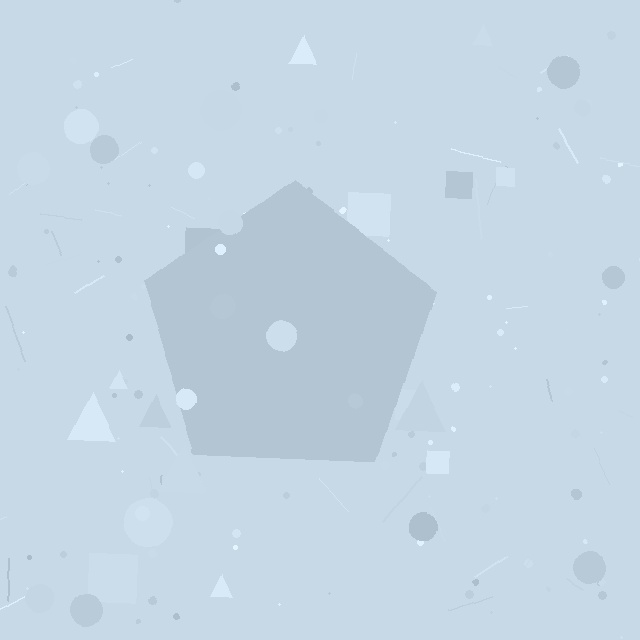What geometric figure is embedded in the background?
A pentagon is embedded in the background.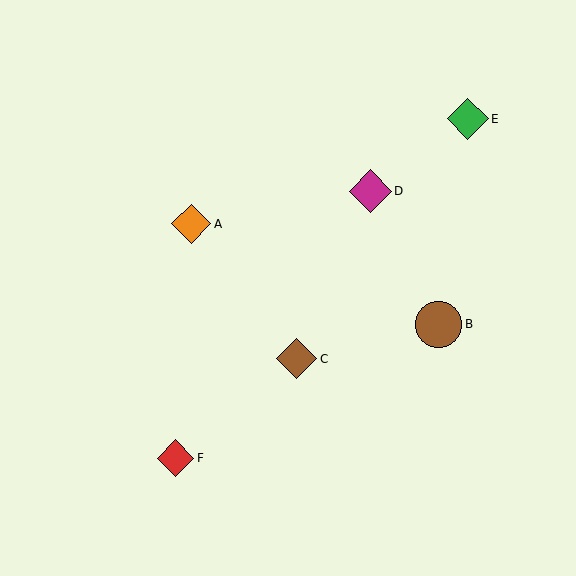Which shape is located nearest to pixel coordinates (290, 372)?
The brown diamond (labeled C) at (297, 359) is nearest to that location.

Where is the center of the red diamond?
The center of the red diamond is at (175, 458).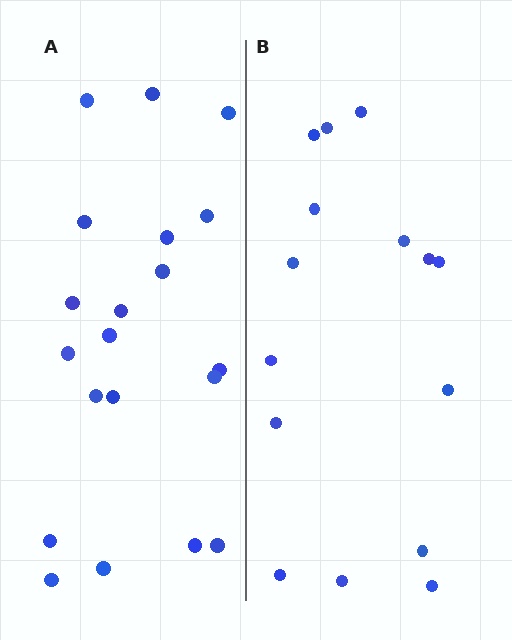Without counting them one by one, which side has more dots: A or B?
Region A (the left region) has more dots.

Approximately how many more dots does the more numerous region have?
Region A has about 5 more dots than region B.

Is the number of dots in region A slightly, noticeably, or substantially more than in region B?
Region A has noticeably more, but not dramatically so. The ratio is roughly 1.3 to 1.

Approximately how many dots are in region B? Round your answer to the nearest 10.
About 20 dots. (The exact count is 15, which rounds to 20.)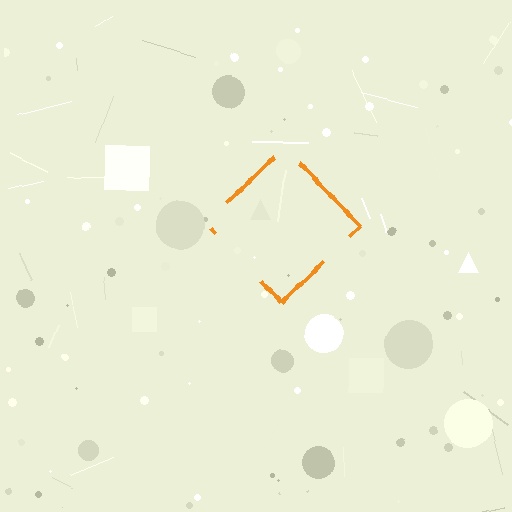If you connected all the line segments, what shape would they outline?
They would outline a diamond.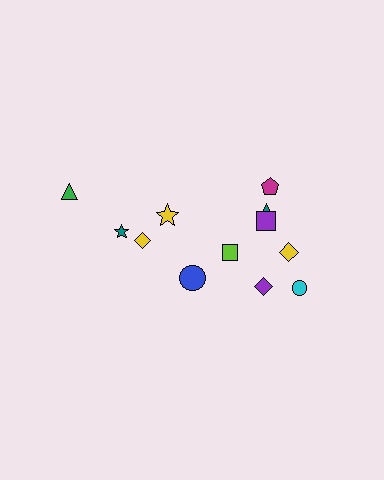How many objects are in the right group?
There are 7 objects.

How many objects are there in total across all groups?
There are 12 objects.